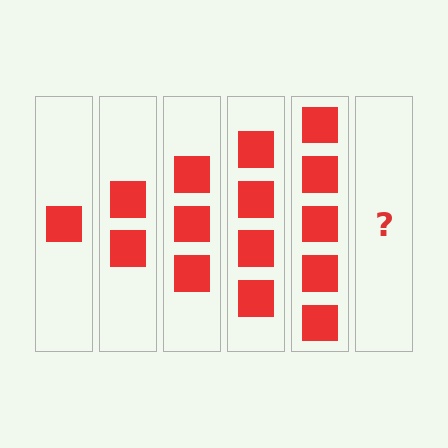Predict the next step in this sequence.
The next step is 6 squares.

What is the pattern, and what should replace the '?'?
The pattern is that each step adds one more square. The '?' should be 6 squares.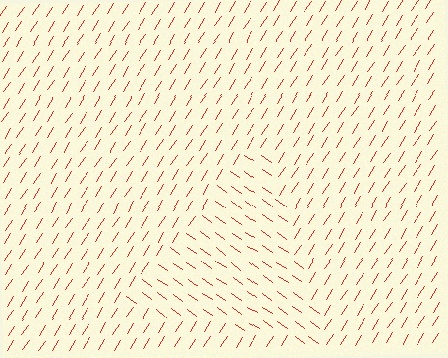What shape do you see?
I see a triangle.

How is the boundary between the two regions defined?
The boundary is defined purely by a change in line orientation (approximately 87 degrees difference). All lines are the same color and thickness.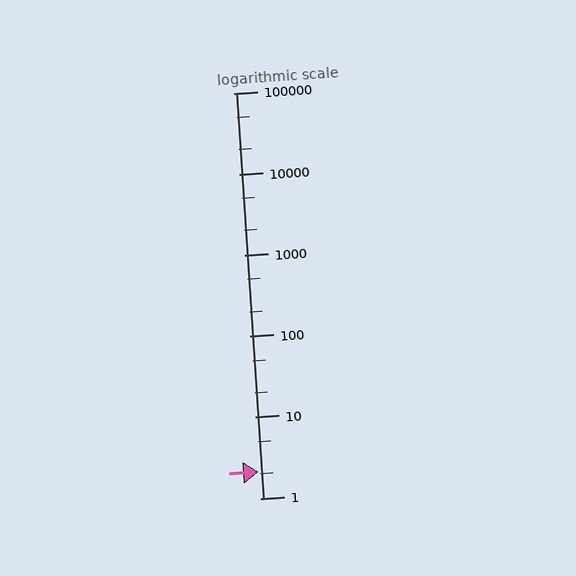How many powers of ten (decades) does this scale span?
The scale spans 5 decades, from 1 to 100000.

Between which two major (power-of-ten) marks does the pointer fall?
The pointer is between 1 and 10.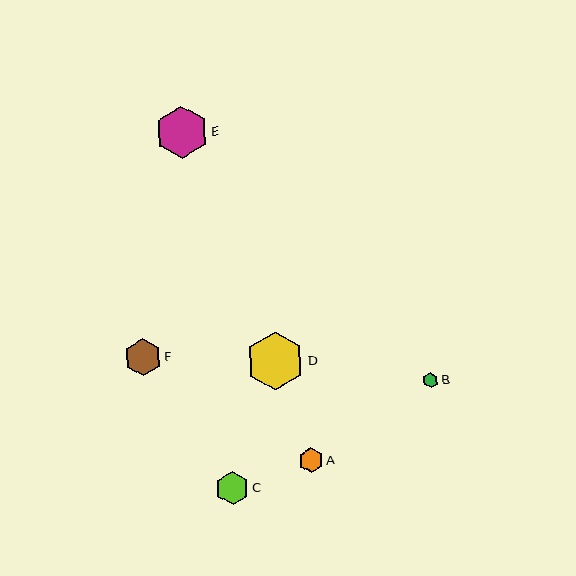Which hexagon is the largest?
Hexagon D is the largest with a size of approximately 59 pixels.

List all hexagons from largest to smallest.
From largest to smallest: D, E, F, C, A, B.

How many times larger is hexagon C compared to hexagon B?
Hexagon C is approximately 2.2 times the size of hexagon B.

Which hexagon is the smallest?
Hexagon B is the smallest with a size of approximately 15 pixels.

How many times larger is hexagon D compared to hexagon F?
Hexagon D is approximately 1.6 times the size of hexagon F.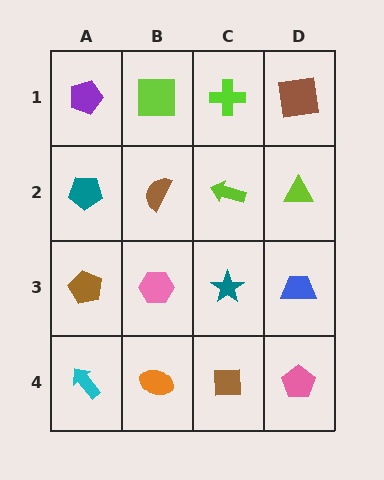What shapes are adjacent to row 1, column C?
A lime arrow (row 2, column C), a lime square (row 1, column B), a brown square (row 1, column D).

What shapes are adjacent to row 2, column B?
A lime square (row 1, column B), a pink hexagon (row 3, column B), a teal pentagon (row 2, column A), a lime arrow (row 2, column C).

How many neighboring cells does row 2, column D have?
3.